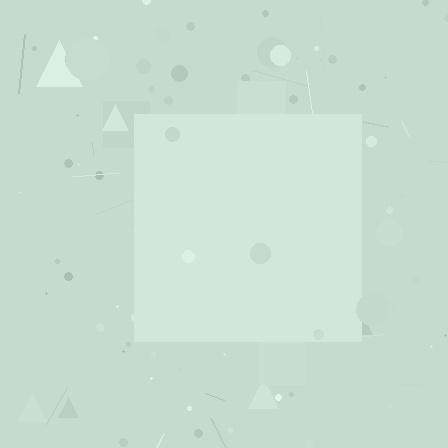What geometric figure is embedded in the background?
A square is embedded in the background.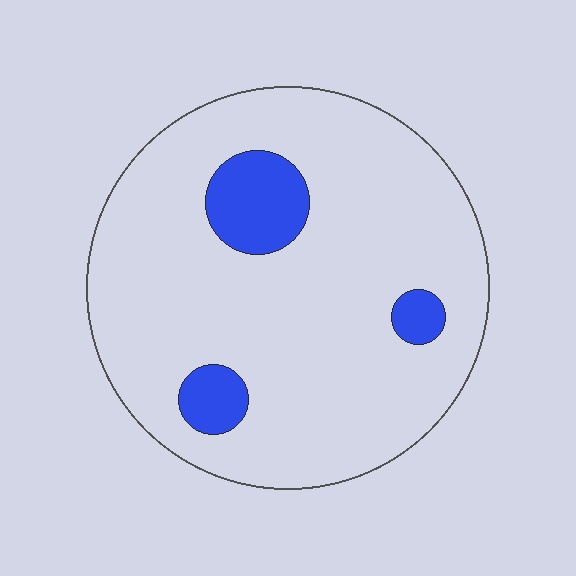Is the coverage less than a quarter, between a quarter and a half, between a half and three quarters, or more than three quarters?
Less than a quarter.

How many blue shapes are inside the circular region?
3.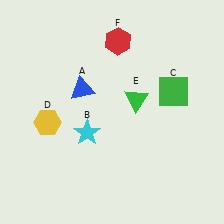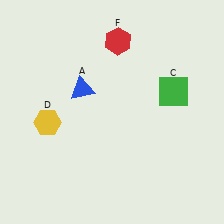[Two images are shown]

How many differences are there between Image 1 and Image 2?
There are 2 differences between the two images.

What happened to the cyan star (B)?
The cyan star (B) was removed in Image 2. It was in the bottom-left area of Image 1.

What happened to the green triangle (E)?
The green triangle (E) was removed in Image 2. It was in the top-right area of Image 1.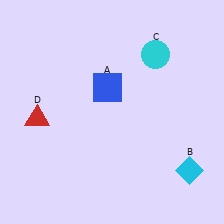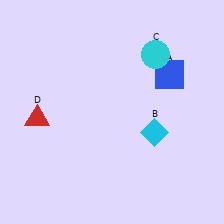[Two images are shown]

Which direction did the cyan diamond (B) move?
The cyan diamond (B) moved up.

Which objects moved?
The objects that moved are: the blue square (A), the cyan diamond (B).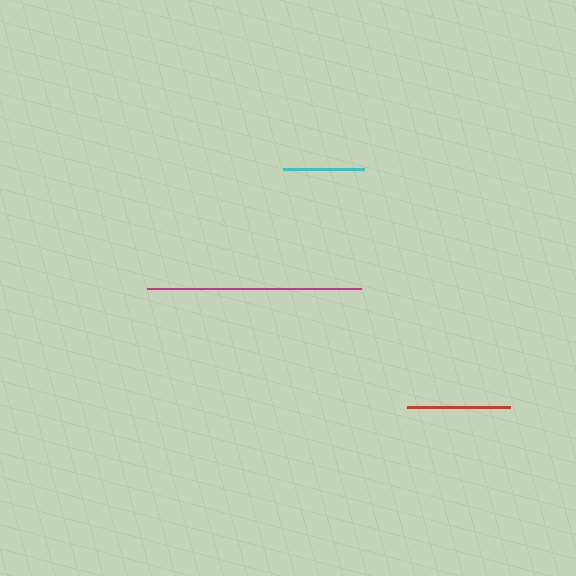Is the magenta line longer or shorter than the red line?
The magenta line is longer than the red line.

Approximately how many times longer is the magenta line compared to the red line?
The magenta line is approximately 2.1 times the length of the red line.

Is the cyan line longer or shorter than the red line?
The red line is longer than the cyan line.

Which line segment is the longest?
The magenta line is the longest at approximately 214 pixels.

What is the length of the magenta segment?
The magenta segment is approximately 214 pixels long.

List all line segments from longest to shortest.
From longest to shortest: magenta, red, cyan.